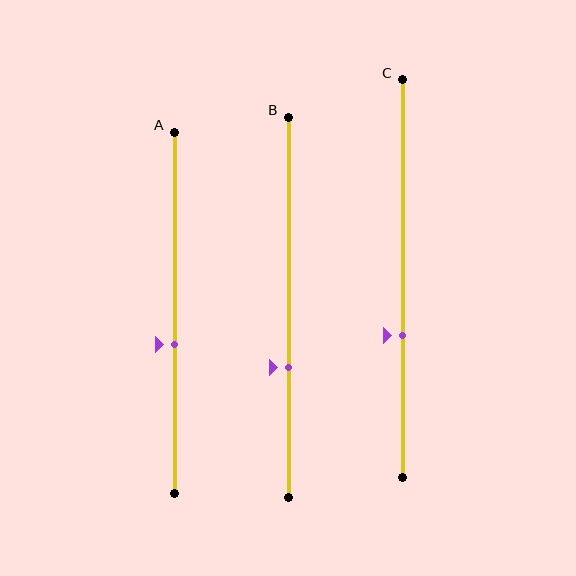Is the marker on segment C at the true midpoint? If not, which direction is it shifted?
No, the marker on segment C is shifted downward by about 14% of the segment length.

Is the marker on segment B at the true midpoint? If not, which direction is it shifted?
No, the marker on segment B is shifted downward by about 16% of the segment length.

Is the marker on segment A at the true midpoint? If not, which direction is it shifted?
No, the marker on segment A is shifted downward by about 9% of the segment length.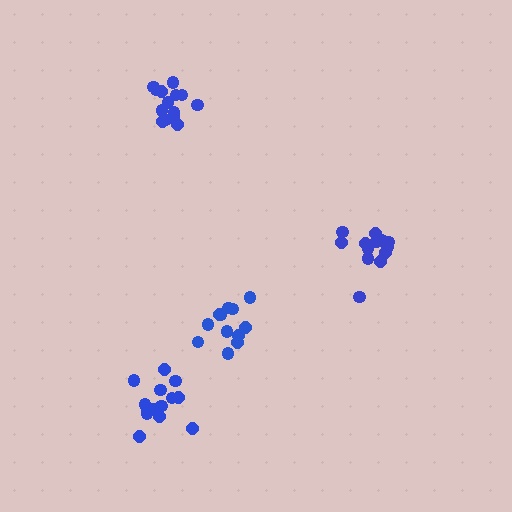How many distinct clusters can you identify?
There are 4 distinct clusters.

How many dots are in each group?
Group 1: 13 dots, Group 2: 14 dots, Group 3: 12 dots, Group 4: 14 dots (53 total).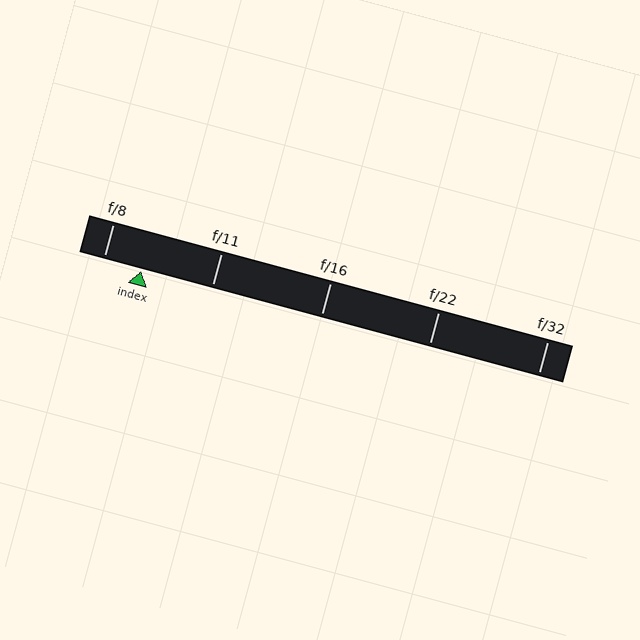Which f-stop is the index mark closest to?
The index mark is closest to f/8.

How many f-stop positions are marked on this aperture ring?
There are 5 f-stop positions marked.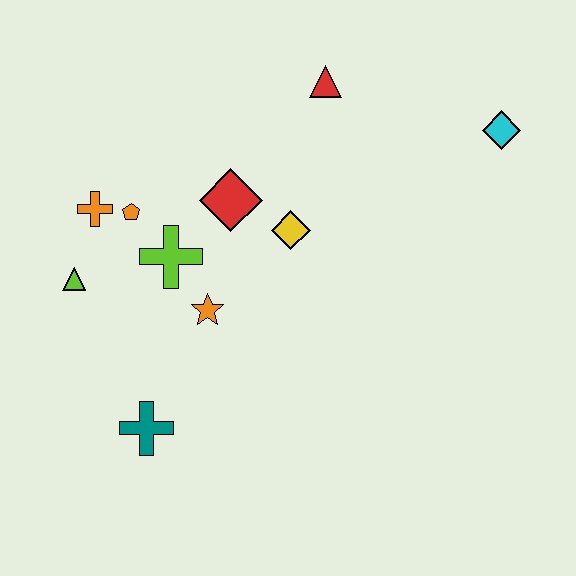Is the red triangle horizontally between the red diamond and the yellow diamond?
No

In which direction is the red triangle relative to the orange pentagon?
The red triangle is to the right of the orange pentagon.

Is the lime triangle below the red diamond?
Yes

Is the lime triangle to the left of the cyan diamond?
Yes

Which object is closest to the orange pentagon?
The orange cross is closest to the orange pentagon.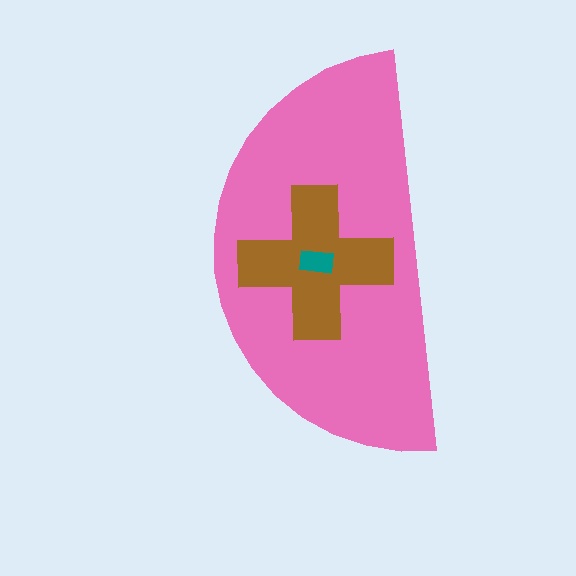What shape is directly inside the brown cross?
The teal rectangle.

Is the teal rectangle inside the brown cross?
Yes.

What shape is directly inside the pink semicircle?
The brown cross.